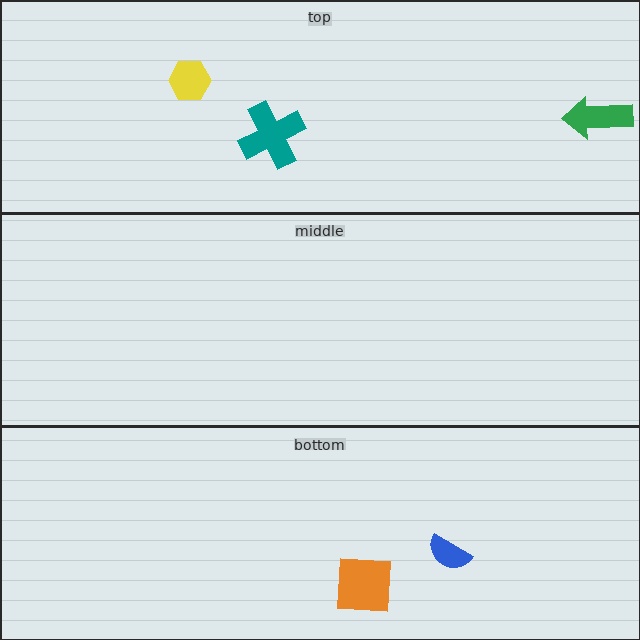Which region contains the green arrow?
The top region.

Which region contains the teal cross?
The top region.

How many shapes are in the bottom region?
2.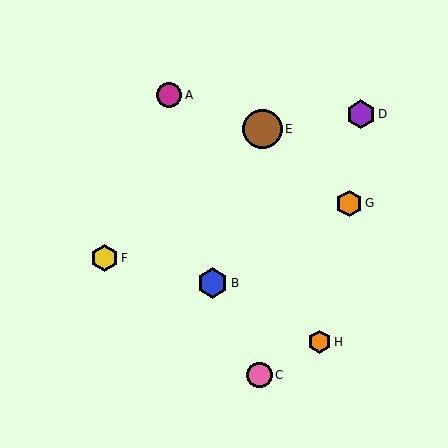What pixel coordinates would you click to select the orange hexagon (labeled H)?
Click at (319, 342) to select the orange hexagon H.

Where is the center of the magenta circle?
The center of the magenta circle is at (169, 95).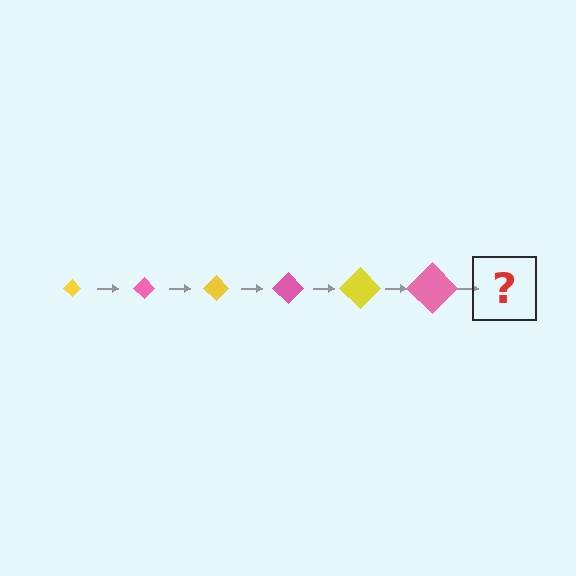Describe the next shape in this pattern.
It should be a yellow diamond, larger than the previous one.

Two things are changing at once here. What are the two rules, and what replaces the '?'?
The two rules are that the diamond grows larger each step and the color cycles through yellow and pink. The '?' should be a yellow diamond, larger than the previous one.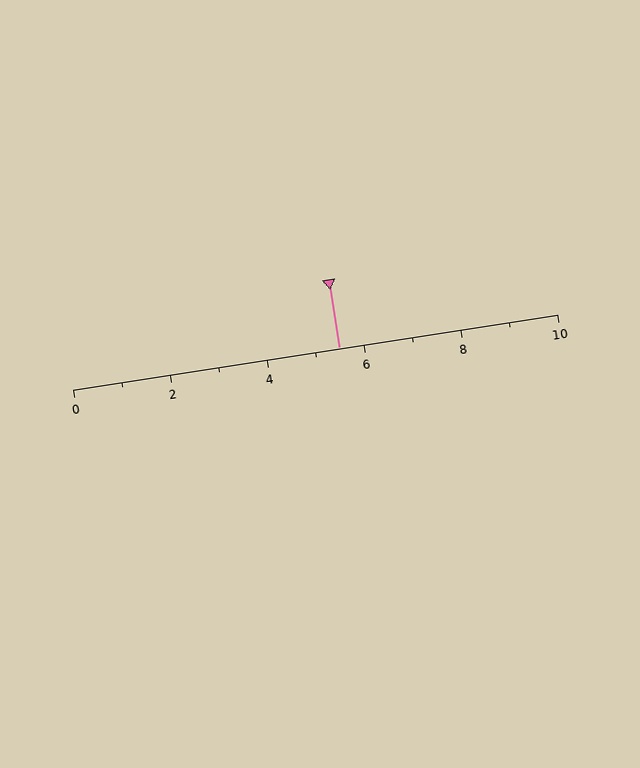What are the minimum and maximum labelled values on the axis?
The axis runs from 0 to 10.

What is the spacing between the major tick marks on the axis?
The major ticks are spaced 2 apart.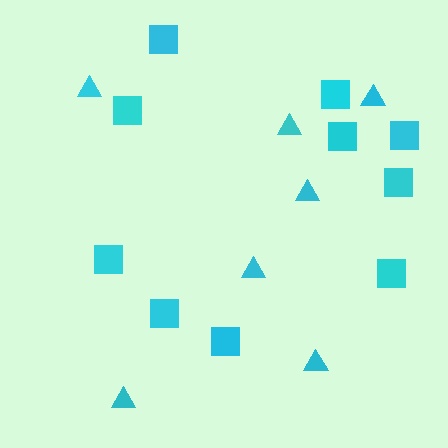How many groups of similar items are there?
There are 2 groups: one group of squares (10) and one group of triangles (7).